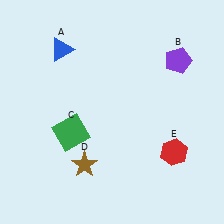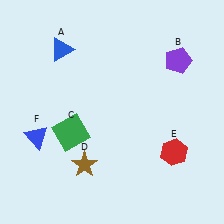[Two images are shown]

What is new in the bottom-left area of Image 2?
A blue triangle (F) was added in the bottom-left area of Image 2.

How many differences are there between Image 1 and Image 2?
There is 1 difference between the two images.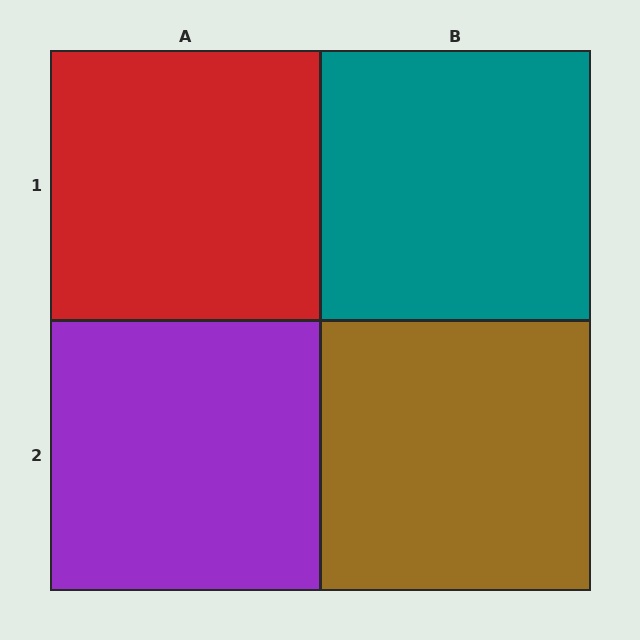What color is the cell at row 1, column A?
Red.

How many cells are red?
1 cell is red.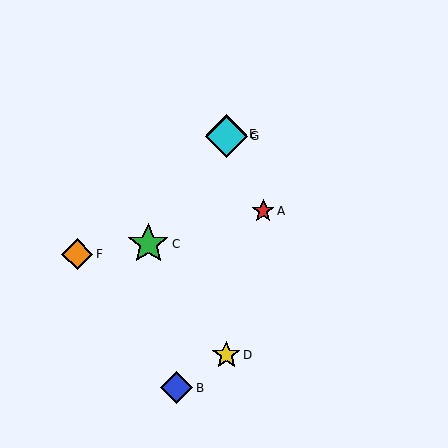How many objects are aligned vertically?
3 objects (D, E, G) are aligned vertically.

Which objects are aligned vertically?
Objects D, E, G are aligned vertically.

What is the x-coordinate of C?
Object C is at x≈148.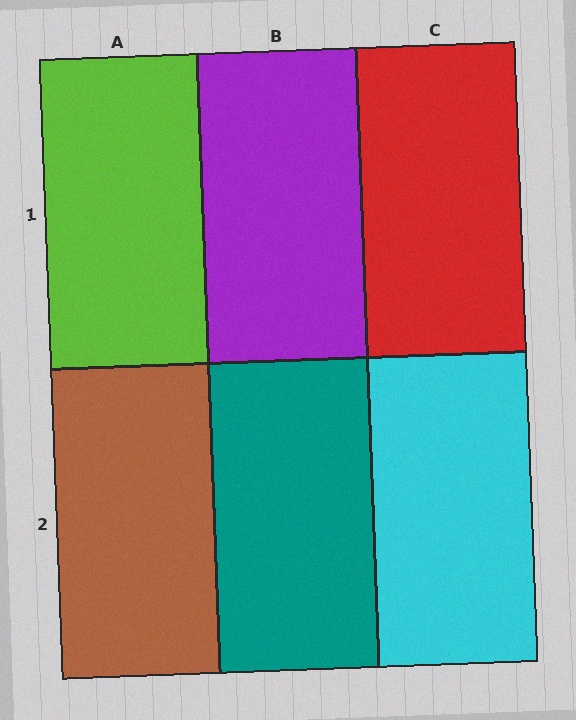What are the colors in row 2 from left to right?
Brown, teal, cyan.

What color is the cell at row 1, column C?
Red.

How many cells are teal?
1 cell is teal.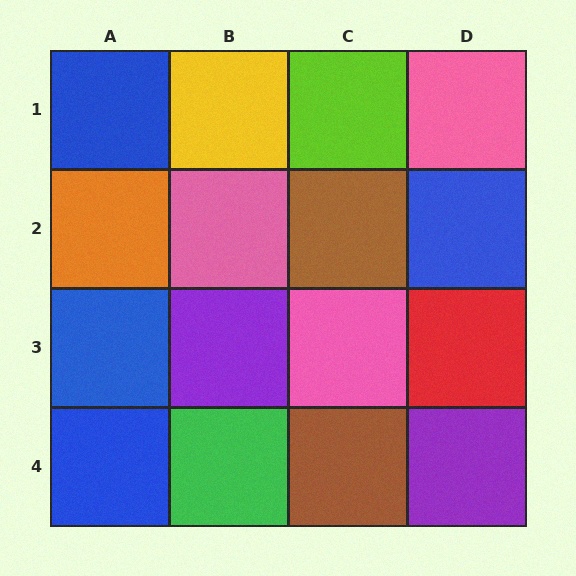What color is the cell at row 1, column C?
Lime.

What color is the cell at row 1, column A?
Blue.